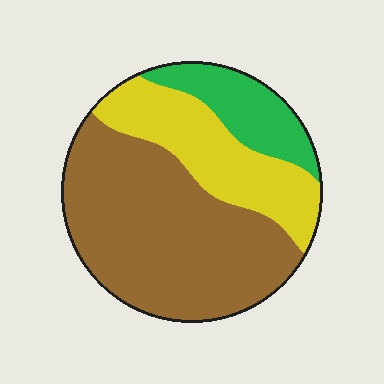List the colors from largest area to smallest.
From largest to smallest: brown, yellow, green.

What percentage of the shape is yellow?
Yellow covers roughly 25% of the shape.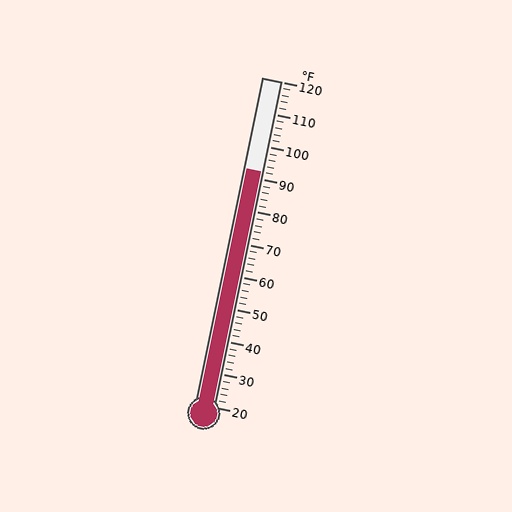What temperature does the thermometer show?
The thermometer shows approximately 92°F.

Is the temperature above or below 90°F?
The temperature is above 90°F.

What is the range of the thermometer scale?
The thermometer scale ranges from 20°F to 120°F.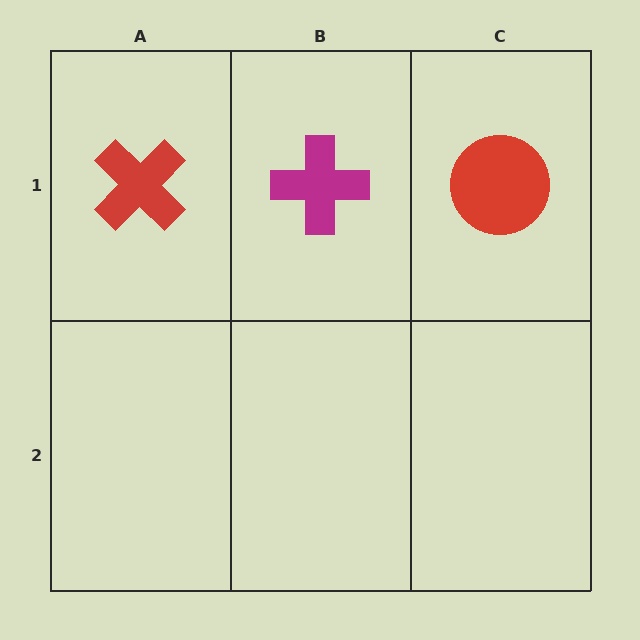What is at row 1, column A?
A red cross.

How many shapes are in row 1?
3 shapes.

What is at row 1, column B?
A magenta cross.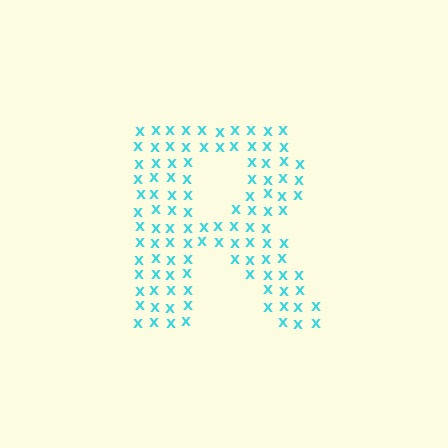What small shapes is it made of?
It is made of small letter X's.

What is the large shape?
The large shape is the letter R.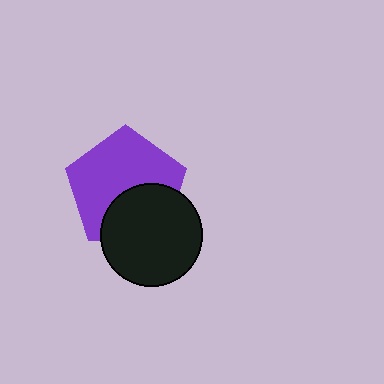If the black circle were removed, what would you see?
You would see the complete purple pentagon.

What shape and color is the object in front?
The object in front is a black circle.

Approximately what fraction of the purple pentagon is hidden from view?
Roughly 36% of the purple pentagon is hidden behind the black circle.